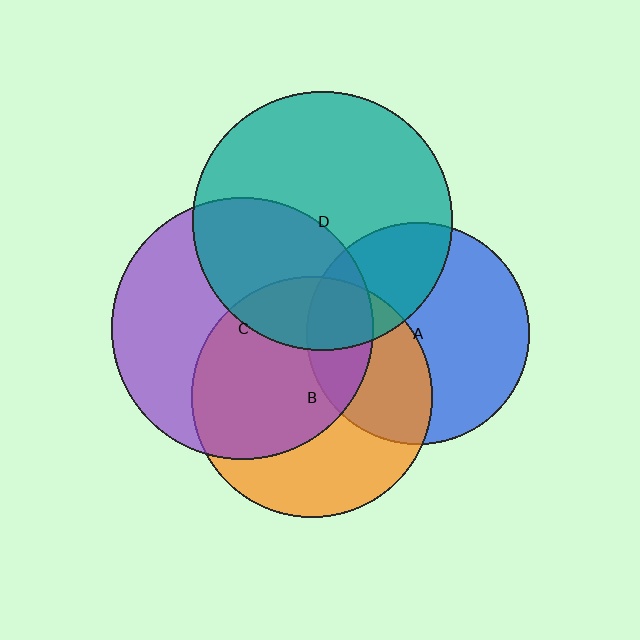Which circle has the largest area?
Circle C (purple).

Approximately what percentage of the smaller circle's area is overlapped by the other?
Approximately 40%.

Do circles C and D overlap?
Yes.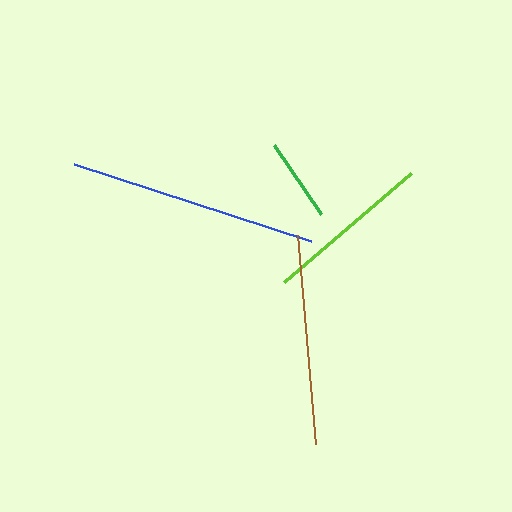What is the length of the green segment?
The green segment is approximately 84 pixels long.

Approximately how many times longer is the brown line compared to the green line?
The brown line is approximately 2.5 times the length of the green line.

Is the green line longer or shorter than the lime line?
The lime line is longer than the green line.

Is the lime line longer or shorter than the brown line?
The brown line is longer than the lime line.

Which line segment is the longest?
The blue line is the longest at approximately 249 pixels.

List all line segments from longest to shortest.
From longest to shortest: blue, brown, lime, green.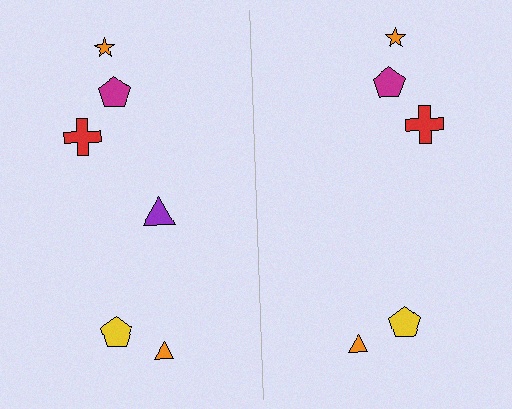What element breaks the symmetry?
A purple triangle is missing from the right side.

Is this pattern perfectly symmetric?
No, the pattern is not perfectly symmetric. A purple triangle is missing from the right side.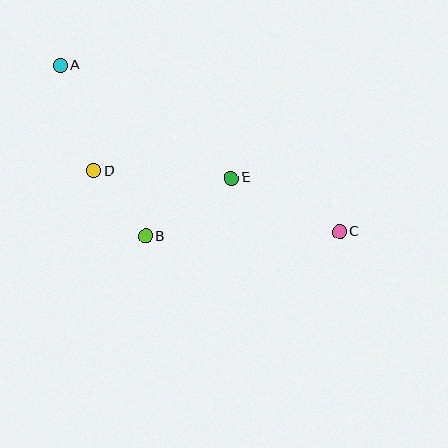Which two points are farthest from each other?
Points A and C are farthest from each other.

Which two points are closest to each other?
Points B and D are closest to each other.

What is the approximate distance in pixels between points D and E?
The distance between D and E is approximately 138 pixels.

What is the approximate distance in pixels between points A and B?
The distance between A and B is approximately 191 pixels.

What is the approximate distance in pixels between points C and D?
The distance between C and D is approximately 253 pixels.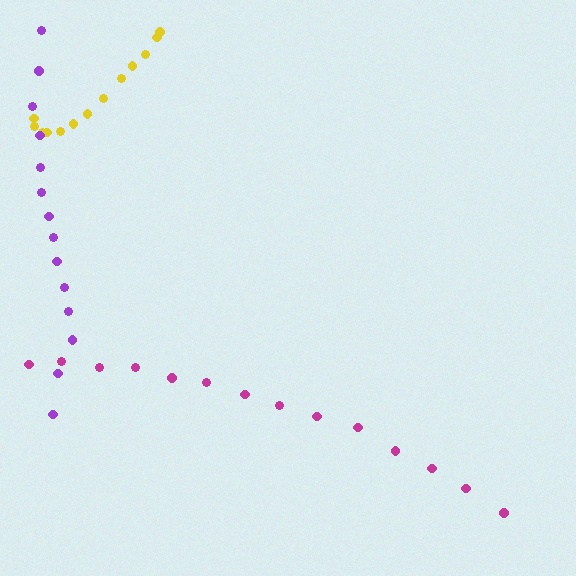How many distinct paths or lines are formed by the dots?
There are 3 distinct paths.